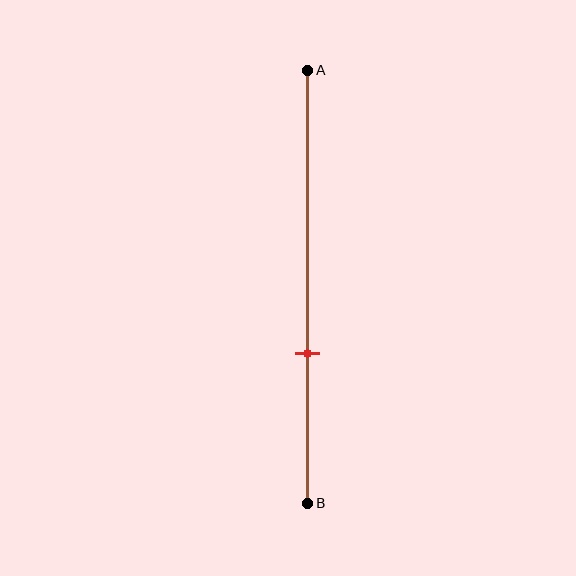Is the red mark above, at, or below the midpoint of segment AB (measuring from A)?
The red mark is below the midpoint of segment AB.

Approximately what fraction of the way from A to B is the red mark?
The red mark is approximately 65% of the way from A to B.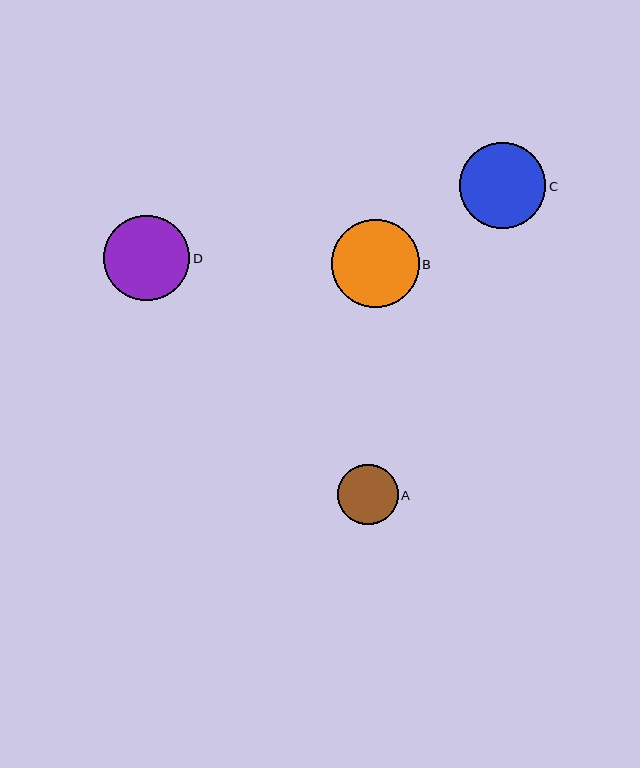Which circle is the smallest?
Circle A is the smallest with a size of approximately 60 pixels.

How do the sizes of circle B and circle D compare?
Circle B and circle D are approximately the same size.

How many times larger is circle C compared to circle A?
Circle C is approximately 1.4 times the size of circle A.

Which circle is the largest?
Circle B is the largest with a size of approximately 88 pixels.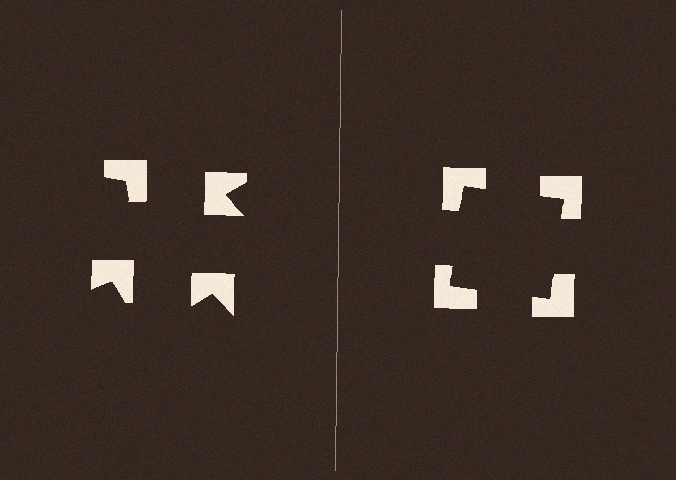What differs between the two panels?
The notched squares are positioned identically on both sides; only the wedge orientations differ. On the right they align to a square; on the left they are misaligned.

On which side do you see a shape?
An illusory square appears on the right side. On the left side the wedge cuts are rotated, so no coherent shape forms.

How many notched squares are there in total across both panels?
8 — 4 on each side.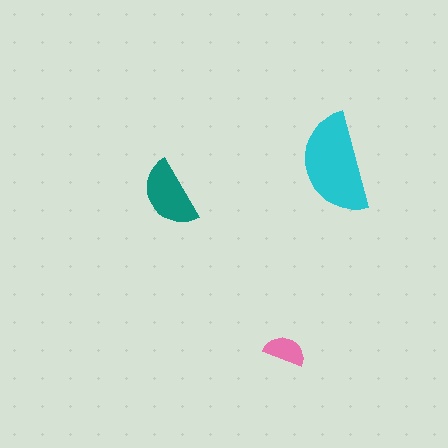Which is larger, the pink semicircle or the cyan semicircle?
The cyan one.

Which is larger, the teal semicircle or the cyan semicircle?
The cyan one.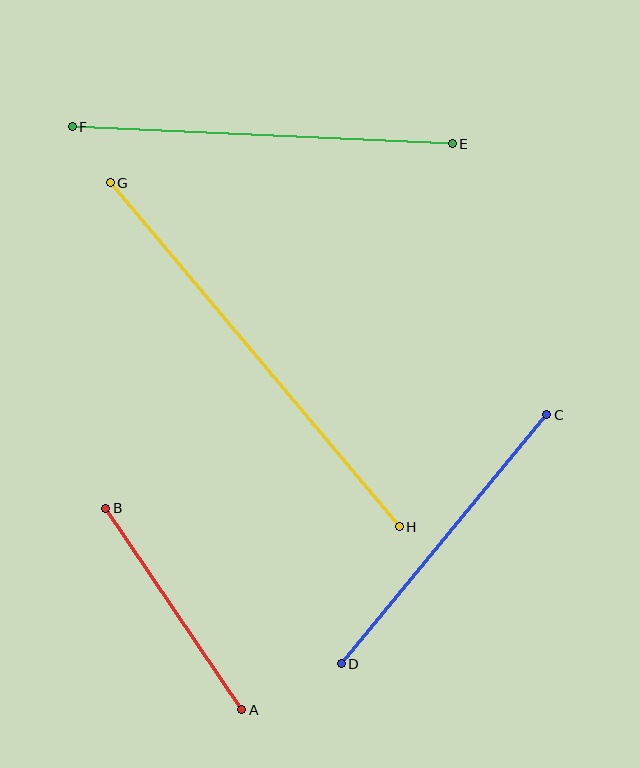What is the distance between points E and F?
The distance is approximately 380 pixels.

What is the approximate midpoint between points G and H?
The midpoint is at approximately (255, 355) pixels.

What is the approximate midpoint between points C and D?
The midpoint is at approximately (444, 539) pixels.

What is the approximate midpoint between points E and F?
The midpoint is at approximately (262, 135) pixels.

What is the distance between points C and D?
The distance is approximately 323 pixels.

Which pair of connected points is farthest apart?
Points G and H are farthest apart.